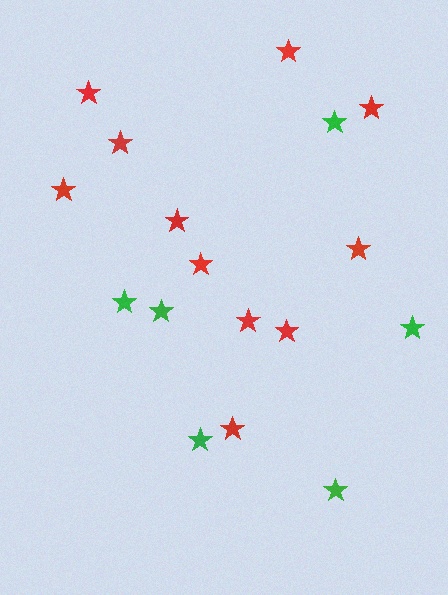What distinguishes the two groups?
There are 2 groups: one group of green stars (6) and one group of red stars (11).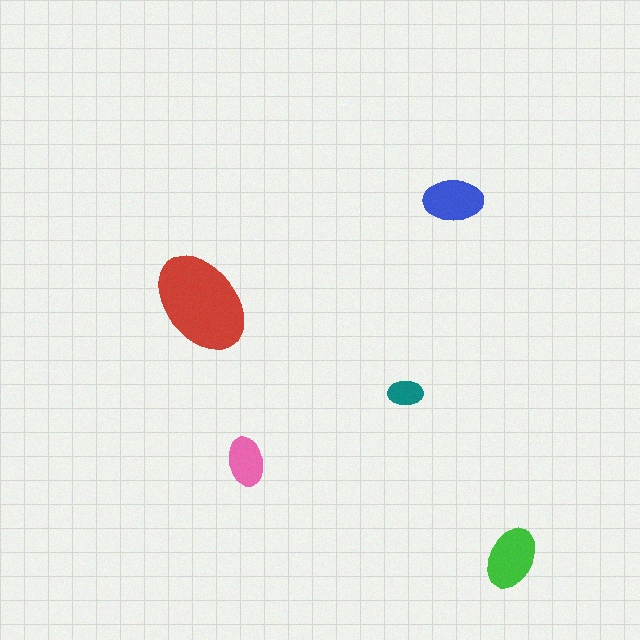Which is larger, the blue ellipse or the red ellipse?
The red one.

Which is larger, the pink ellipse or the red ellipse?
The red one.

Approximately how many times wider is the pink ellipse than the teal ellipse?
About 1.5 times wider.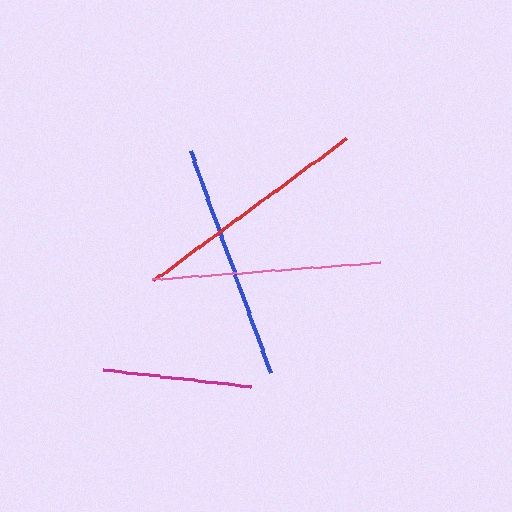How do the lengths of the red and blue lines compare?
The red and blue lines are approximately the same length.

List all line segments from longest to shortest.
From longest to shortest: red, blue, pink, magenta.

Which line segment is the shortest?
The magenta line is the shortest at approximately 148 pixels.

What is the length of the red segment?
The red segment is approximately 240 pixels long.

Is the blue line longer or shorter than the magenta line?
The blue line is longer than the magenta line.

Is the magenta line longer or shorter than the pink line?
The pink line is longer than the magenta line.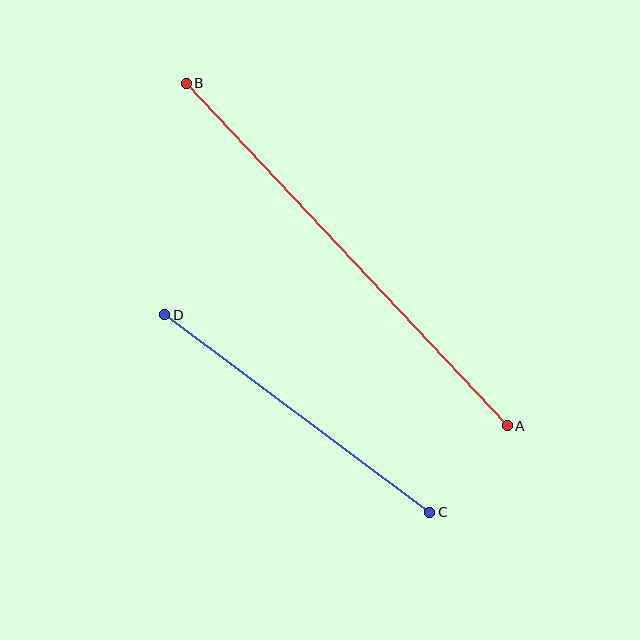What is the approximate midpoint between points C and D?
The midpoint is at approximately (297, 413) pixels.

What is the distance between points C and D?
The distance is approximately 331 pixels.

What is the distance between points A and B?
The distance is approximately 469 pixels.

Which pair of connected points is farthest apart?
Points A and B are farthest apart.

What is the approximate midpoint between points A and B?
The midpoint is at approximately (347, 255) pixels.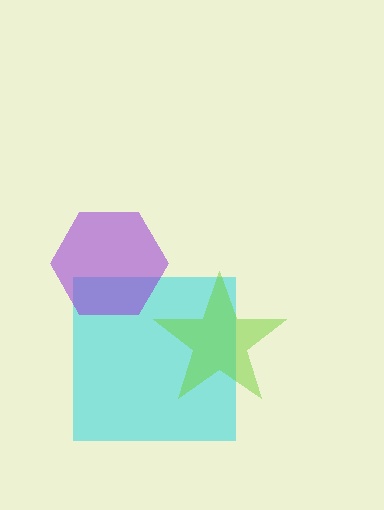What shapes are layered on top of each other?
The layered shapes are: a cyan square, a lime star, a purple hexagon.